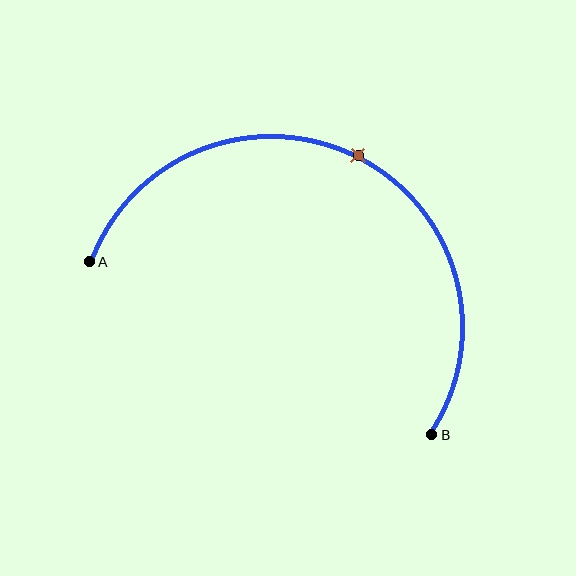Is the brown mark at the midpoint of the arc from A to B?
Yes. The brown mark lies on the arc at equal arc-length from both A and B — it is the arc midpoint.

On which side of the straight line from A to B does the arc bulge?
The arc bulges above the straight line connecting A and B.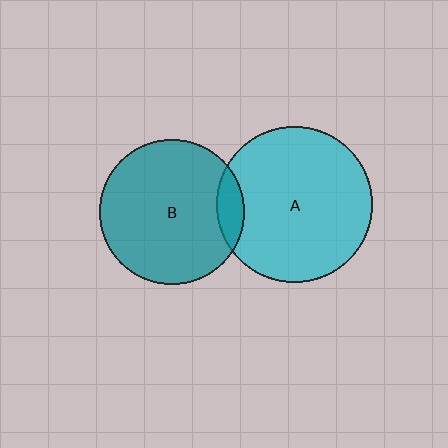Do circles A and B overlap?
Yes.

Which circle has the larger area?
Circle A (cyan).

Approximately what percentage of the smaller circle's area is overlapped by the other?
Approximately 10%.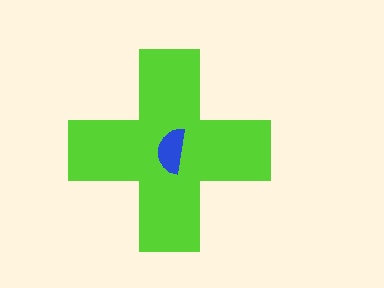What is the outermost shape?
The lime cross.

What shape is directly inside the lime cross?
The blue semicircle.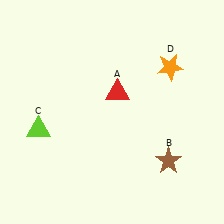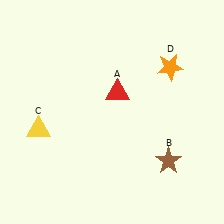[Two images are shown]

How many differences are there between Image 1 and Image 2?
There is 1 difference between the two images.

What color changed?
The triangle (C) changed from lime in Image 1 to yellow in Image 2.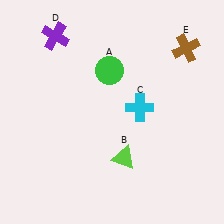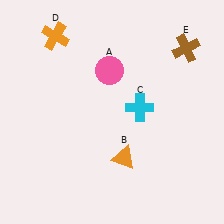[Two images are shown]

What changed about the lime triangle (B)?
In Image 1, B is lime. In Image 2, it changed to orange.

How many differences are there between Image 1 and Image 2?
There are 3 differences between the two images.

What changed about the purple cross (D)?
In Image 1, D is purple. In Image 2, it changed to orange.